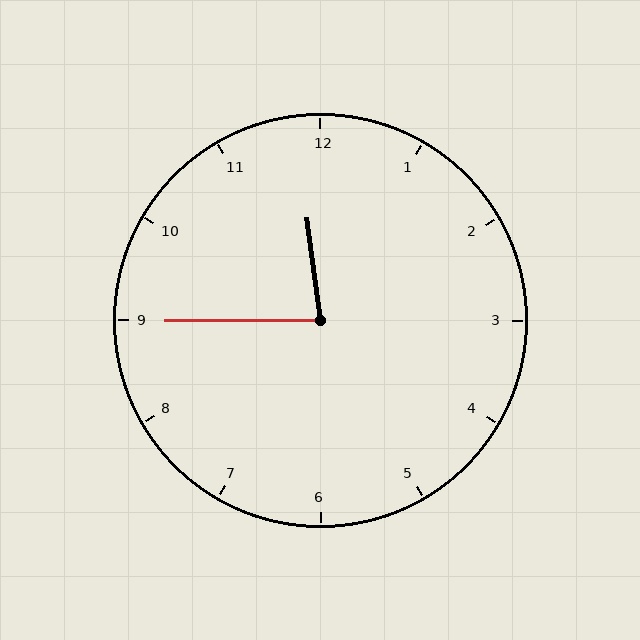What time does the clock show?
11:45.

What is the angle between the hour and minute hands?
Approximately 82 degrees.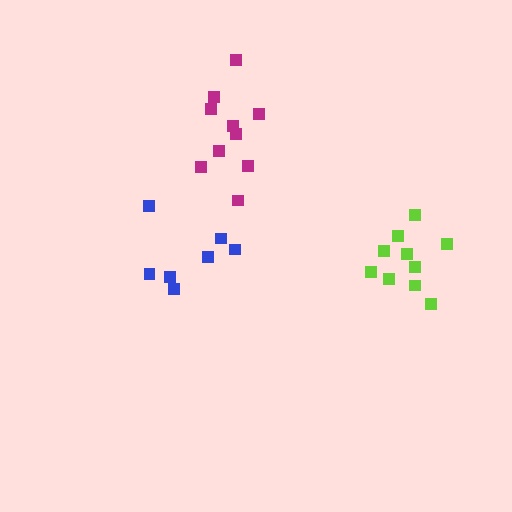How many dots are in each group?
Group 1: 10 dots, Group 2: 7 dots, Group 3: 10 dots (27 total).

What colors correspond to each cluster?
The clusters are colored: magenta, blue, lime.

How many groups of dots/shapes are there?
There are 3 groups.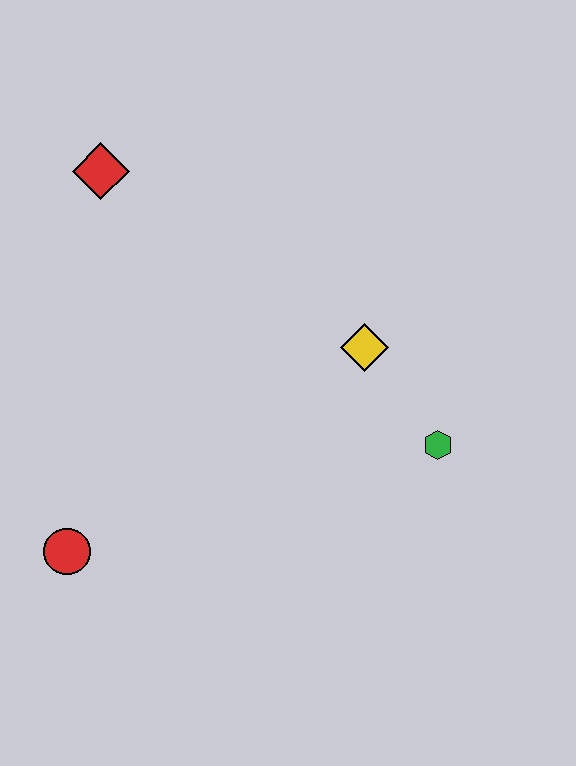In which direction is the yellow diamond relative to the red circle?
The yellow diamond is to the right of the red circle.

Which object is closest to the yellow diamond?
The green hexagon is closest to the yellow diamond.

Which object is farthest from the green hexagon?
The red diamond is farthest from the green hexagon.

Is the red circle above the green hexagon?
No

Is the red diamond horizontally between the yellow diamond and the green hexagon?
No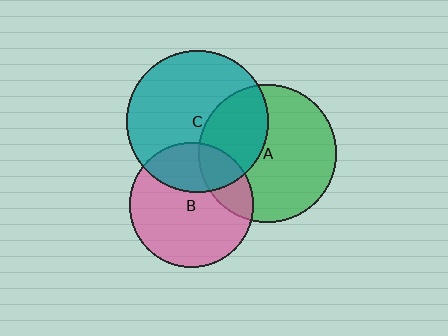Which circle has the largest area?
Circle C (teal).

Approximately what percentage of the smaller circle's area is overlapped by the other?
Approximately 20%.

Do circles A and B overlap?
Yes.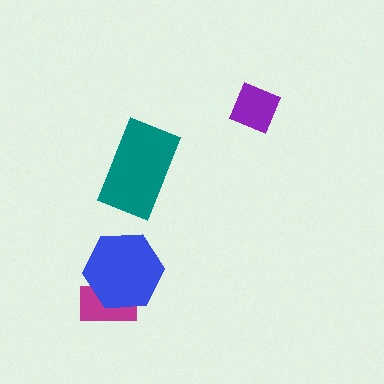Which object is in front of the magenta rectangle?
The blue hexagon is in front of the magenta rectangle.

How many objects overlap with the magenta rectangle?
1 object overlaps with the magenta rectangle.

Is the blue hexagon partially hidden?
No, no other shape covers it.